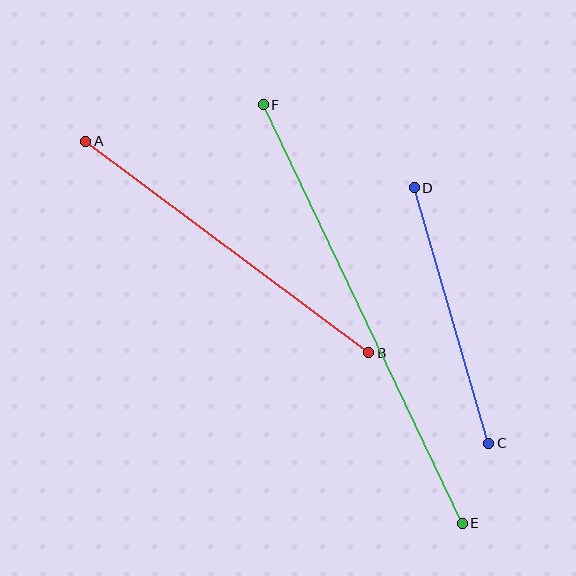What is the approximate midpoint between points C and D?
The midpoint is at approximately (452, 316) pixels.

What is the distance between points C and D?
The distance is approximately 266 pixels.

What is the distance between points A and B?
The distance is approximately 354 pixels.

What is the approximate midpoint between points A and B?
The midpoint is at approximately (227, 247) pixels.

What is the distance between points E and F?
The distance is approximately 463 pixels.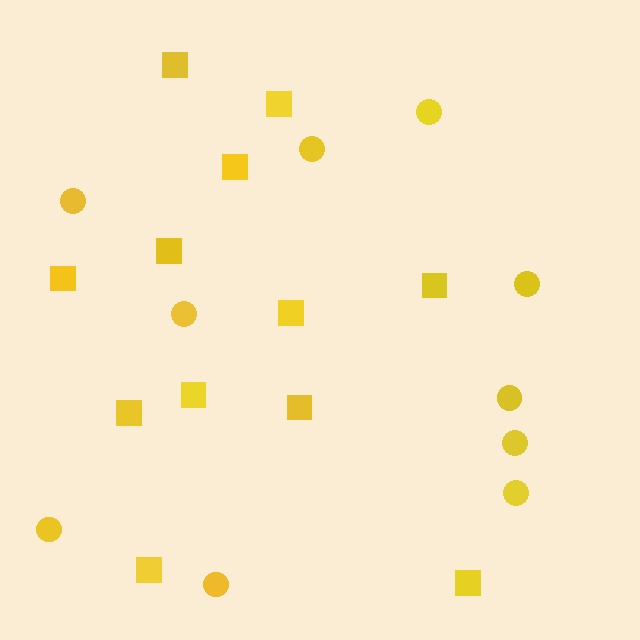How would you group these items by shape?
There are 2 groups: one group of circles (10) and one group of squares (12).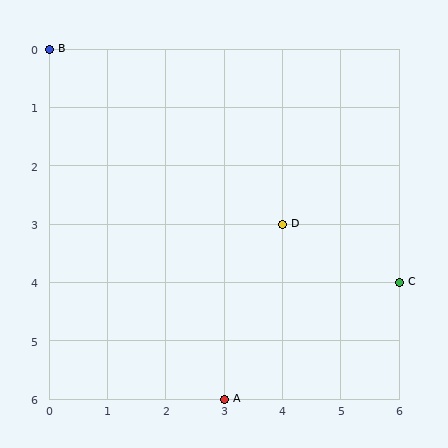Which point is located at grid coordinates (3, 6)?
Point A is at (3, 6).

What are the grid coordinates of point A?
Point A is at grid coordinates (3, 6).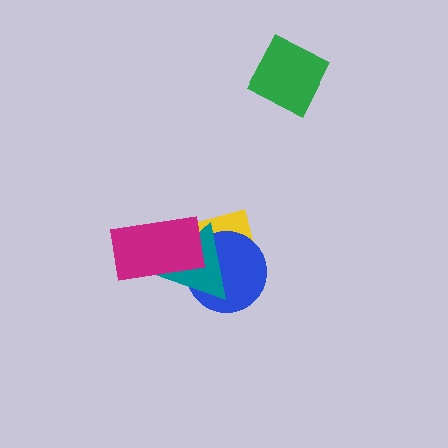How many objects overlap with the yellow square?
3 objects overlap with the yellow square.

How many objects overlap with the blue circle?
3 objects overlap with the blue circle.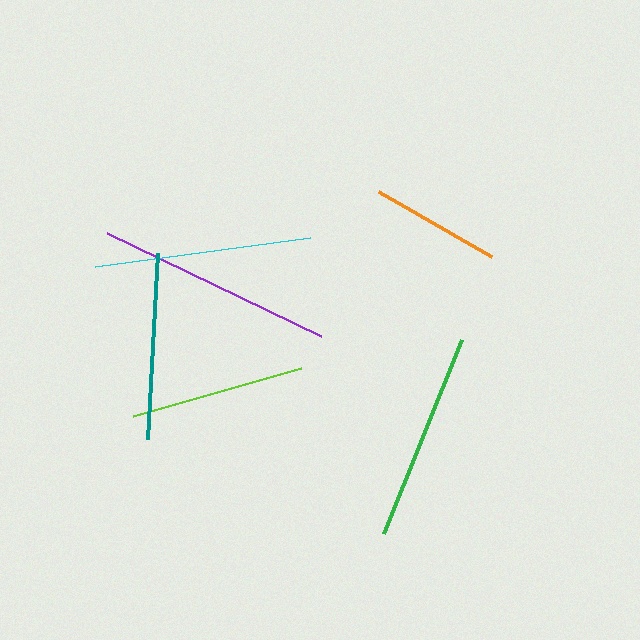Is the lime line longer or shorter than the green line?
The green line is longer than the lime line.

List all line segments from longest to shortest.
From longest to shortest: purple, cyan, green, teal, lime, orange.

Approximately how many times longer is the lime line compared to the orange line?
The lime line is approximately 1.3 times the length of the orange line.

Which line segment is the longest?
The purple line is the longest at approximately 237 pixels.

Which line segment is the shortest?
The orange line is the shortest at approximately 130 pixels.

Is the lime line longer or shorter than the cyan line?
The cyan line is longer than the lime line.